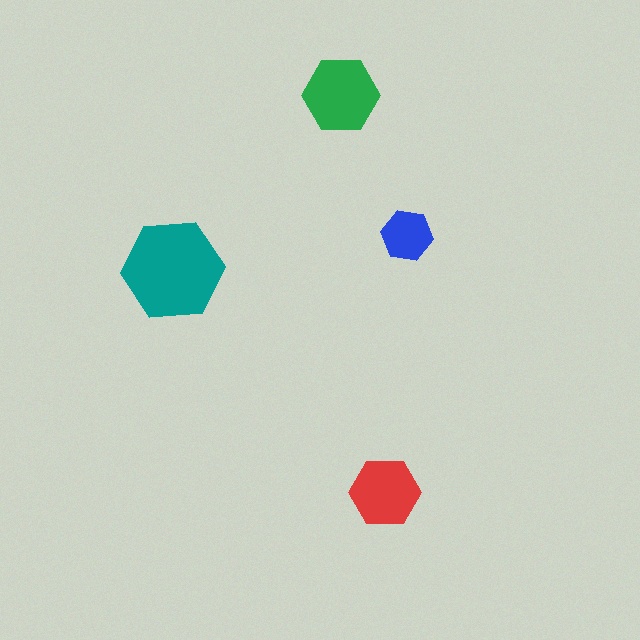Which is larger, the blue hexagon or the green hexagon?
The green one.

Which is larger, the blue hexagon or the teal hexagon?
The teal one.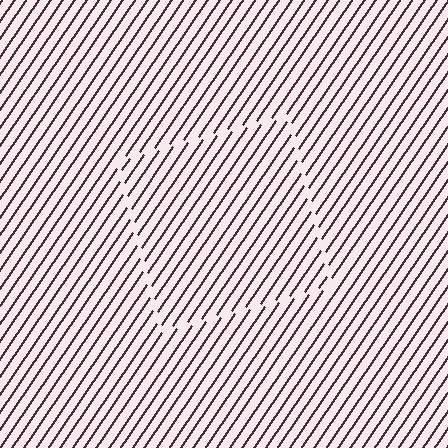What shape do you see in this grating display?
An illusory square. The interior of the shape contains the same grating, shifted by half a period — the contour is defined by the phase discontinuity where line-ends from the inner and outer gratings abut.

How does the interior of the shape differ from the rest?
The interior of the shape contains the same grating, shifted by half a period — the contour is defined by the phase discontinuity where line-ends from the inner and outer gratings abut.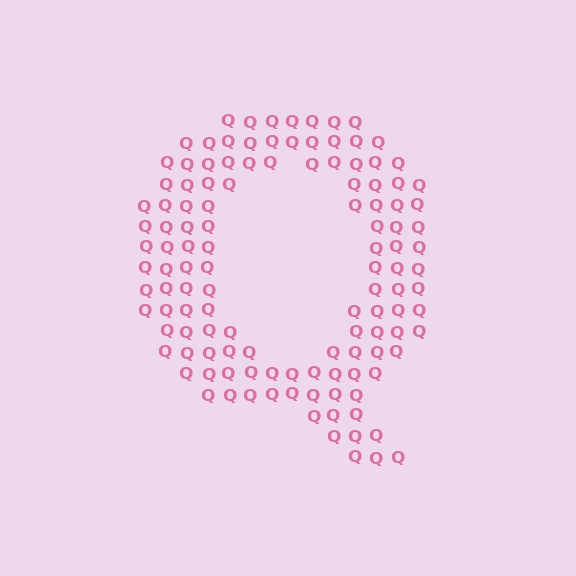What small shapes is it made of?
It is made of small letter Q's.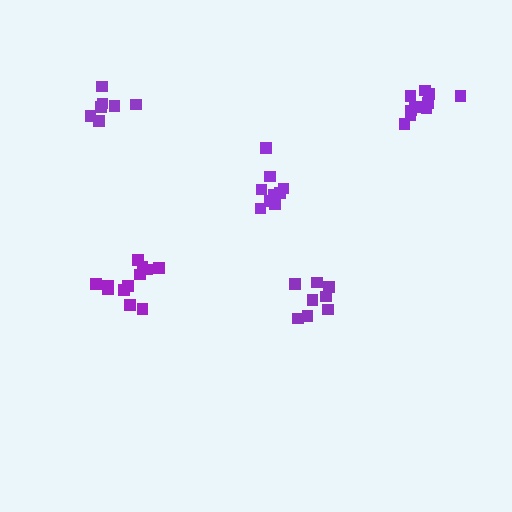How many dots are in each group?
Group 1: 12 dots, Group 2: 9 dots, Group 3: 7 dots, Group 4: 8 dots, Group 5: 11 dots (47 total).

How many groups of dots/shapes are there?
There are 5 groups.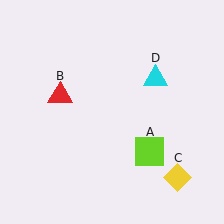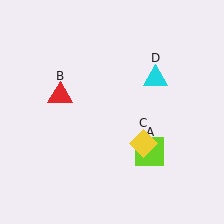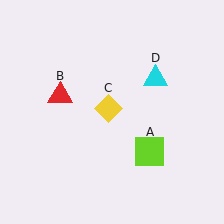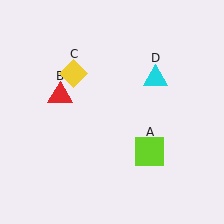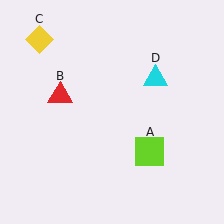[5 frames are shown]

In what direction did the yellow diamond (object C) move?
The yellow diamond (object C) moved up and to the left.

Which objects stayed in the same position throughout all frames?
Lime square (object A) and red triangle (object B) and cyan triangle (object D) remained stationary.